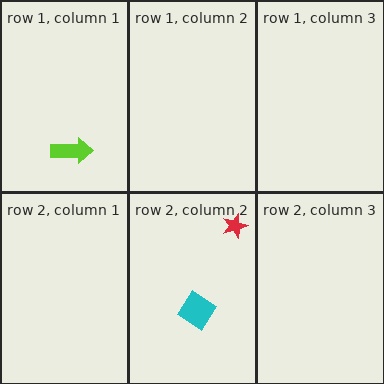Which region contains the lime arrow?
The row 1, column 1 region.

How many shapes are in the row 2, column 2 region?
2.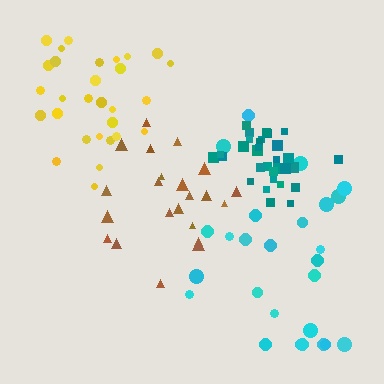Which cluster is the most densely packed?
Teal.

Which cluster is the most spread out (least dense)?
Cyan.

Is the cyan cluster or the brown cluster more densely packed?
Brown.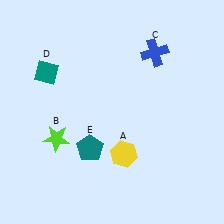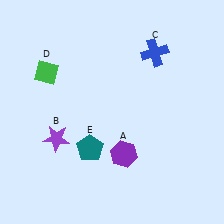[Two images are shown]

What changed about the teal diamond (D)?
In Image 1, D is teal. In Image 2, it changed to green.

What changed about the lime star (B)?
In Image 1, B is lime. In Image 2, it changed to purple.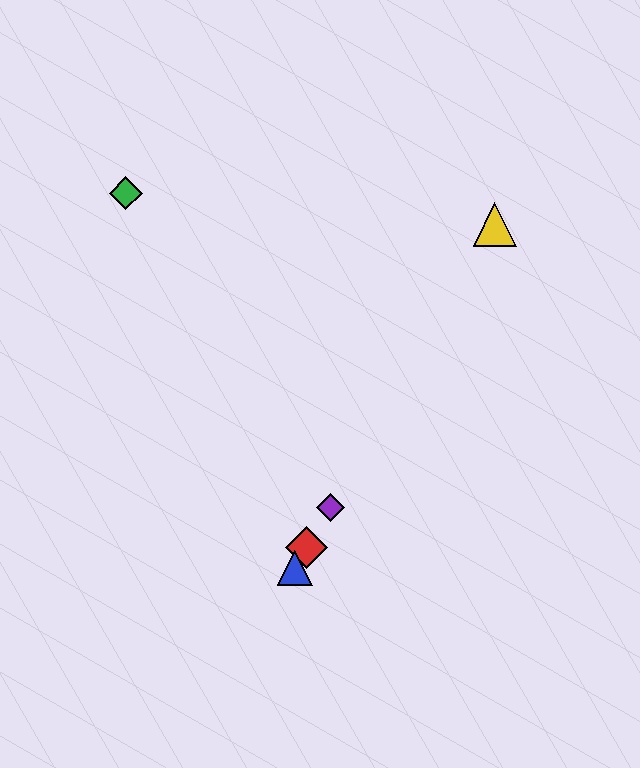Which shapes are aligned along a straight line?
The red diamond, the blue triangle, the yellow triangle, the purple diamond are aligned along a straight line.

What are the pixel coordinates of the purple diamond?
The purple diamond is at (330, 507).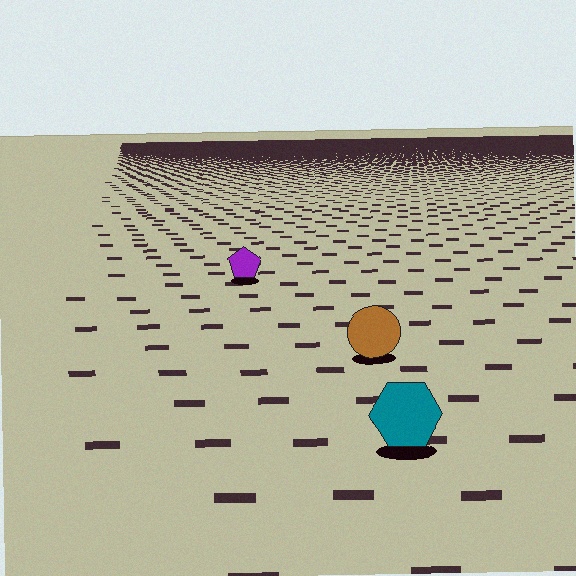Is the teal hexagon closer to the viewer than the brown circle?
Yes. The teal hexagon is closer — you can tell from the texture gradient: the ground texture is coarser near it.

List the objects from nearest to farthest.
From nearest to farthest: the teal hexagon, the brown circle, the purple pentagon.